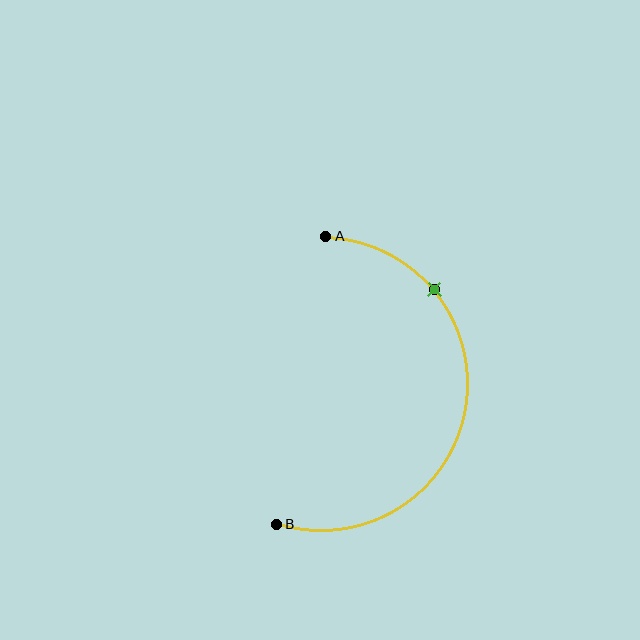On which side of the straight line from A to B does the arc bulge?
The arc bulges to the right of the straight line connecting A and B.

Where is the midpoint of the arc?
The arc midpoint is the point on the curve farthest from the straight line joining A and B. It sits to the right of that line.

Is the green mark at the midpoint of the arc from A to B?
No. The green mark lies on the arc but is closer to endpoint A. The arc midpoint would be at the point on the curve equidistant along the arc from both A and B.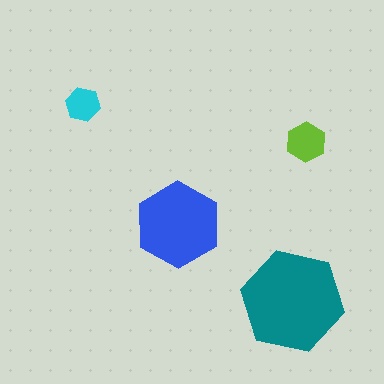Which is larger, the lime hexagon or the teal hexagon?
The teal one.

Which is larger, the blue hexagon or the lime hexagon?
The blue one.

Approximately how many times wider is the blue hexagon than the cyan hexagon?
About 2.5 times wider.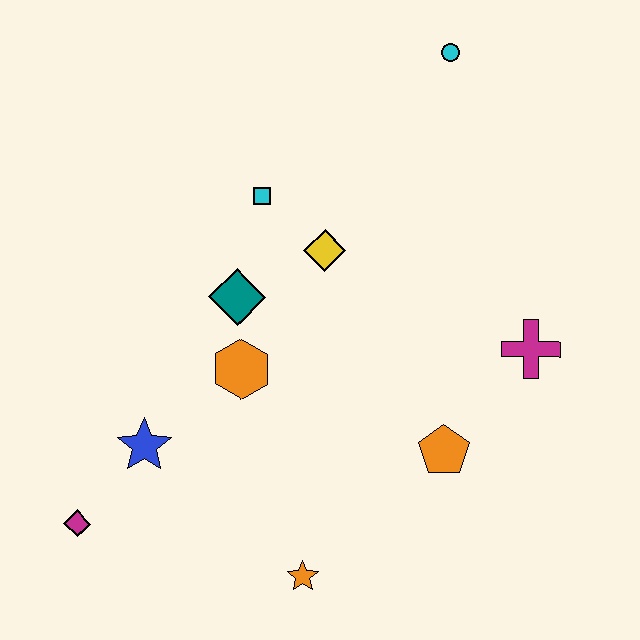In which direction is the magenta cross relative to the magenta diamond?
The magenta cross is to the right of the magenta diamond.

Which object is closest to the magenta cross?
The orange pentagon is closest to the magenta cross.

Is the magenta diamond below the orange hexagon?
Yes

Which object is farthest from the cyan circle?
The magenta diamond is farthest from the cyan circle.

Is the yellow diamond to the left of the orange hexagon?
No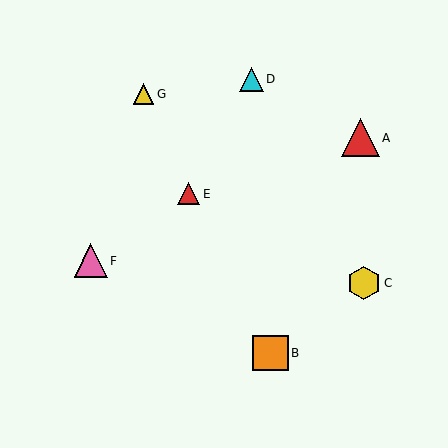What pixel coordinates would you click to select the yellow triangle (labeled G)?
Click at (143, 94) to select the yellow triangle G.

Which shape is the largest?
The red triangle (labeled A) is the largest.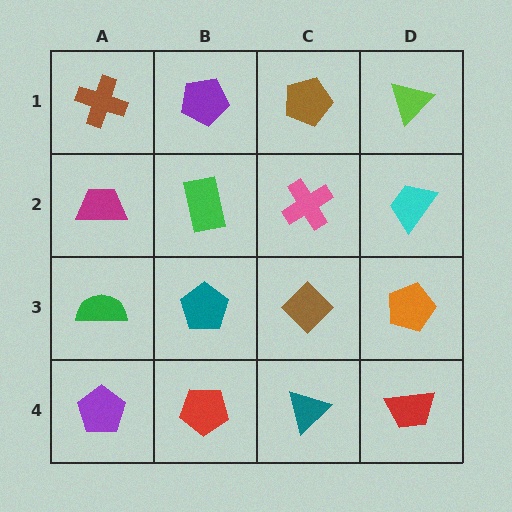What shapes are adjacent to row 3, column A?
A magenta trapezoid (row 2, column A), a purple pentagon (row 4, column A), a teal pentagon (row 3, column B).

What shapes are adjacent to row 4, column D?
An orange pentagon (row 3, column D), a teal triangle (row 4, column C).